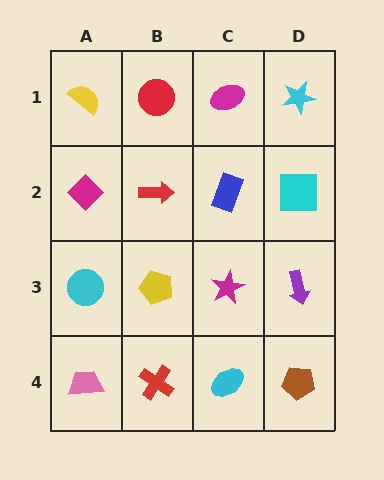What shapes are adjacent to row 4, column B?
A yellow pentagon (row 3, column B), a pink trapezoid (row 4, column A), a cyan ellipse (row 4, column C).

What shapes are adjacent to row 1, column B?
A red arrow (row 2, column B), a yellow semicircle (row 1, column A), a magenta ellipse (row 1, column C).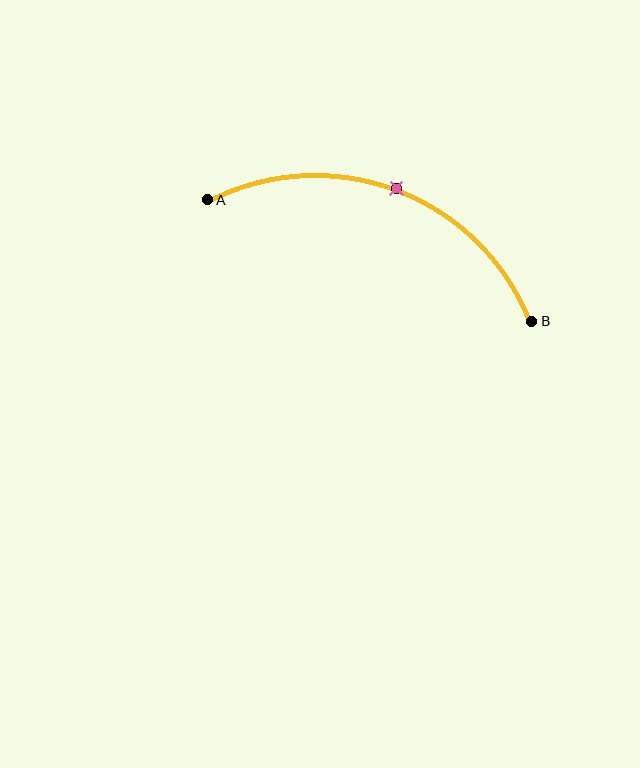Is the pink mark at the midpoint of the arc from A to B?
Yes. The pink mark lies on the arc at equal arc-length from both A and B — it is the arc midpoint.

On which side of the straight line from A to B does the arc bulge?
The arc bulges above the straight line connecting A and B.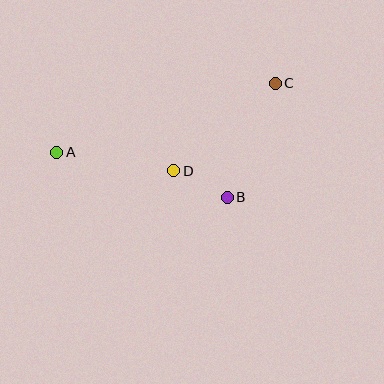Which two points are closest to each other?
Points B and D are closest to each other.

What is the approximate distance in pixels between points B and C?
The distance between B and C is approximately 124 pixels.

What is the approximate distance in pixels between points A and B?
The distance between A and B is approximately 176 pixels.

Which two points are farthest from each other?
Points A and C are farthest from each other.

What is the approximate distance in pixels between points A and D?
The distance between A and D is approximately 118 pixels.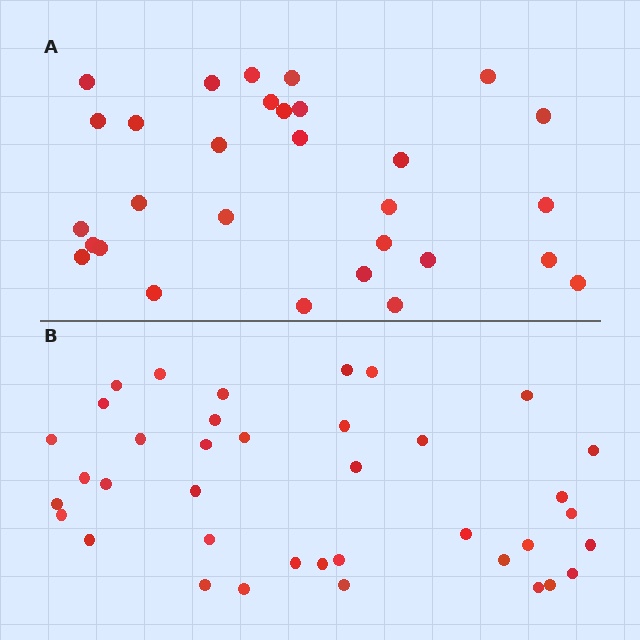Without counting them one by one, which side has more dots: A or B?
Region B (the bottom region) has more dots.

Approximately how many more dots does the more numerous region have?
Region B has roughly 8 or so more dots than region A.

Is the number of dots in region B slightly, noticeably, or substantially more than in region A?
Region B has noticeably more, but not dramatically so. The ratio is roughly 1.3 to 1.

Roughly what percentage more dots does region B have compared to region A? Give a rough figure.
About 25% more.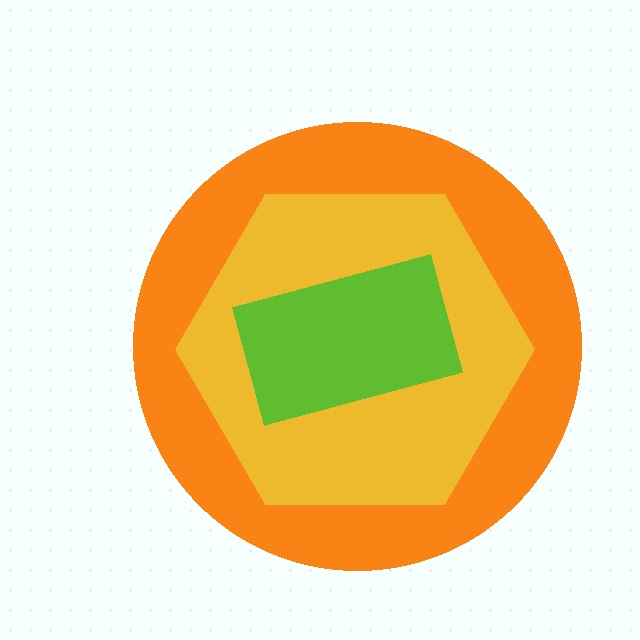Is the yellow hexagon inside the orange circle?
Yes.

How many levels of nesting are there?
3.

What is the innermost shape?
The lime rectangle.